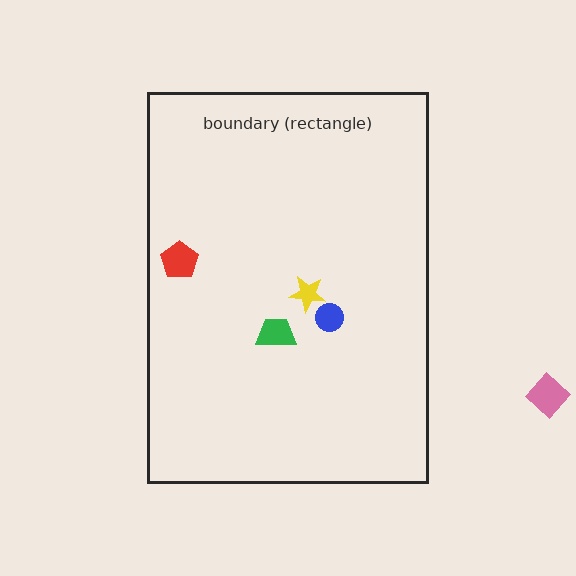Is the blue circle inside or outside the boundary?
Inside.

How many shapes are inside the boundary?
4 inside, 1 outside.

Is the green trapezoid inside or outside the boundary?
Inside.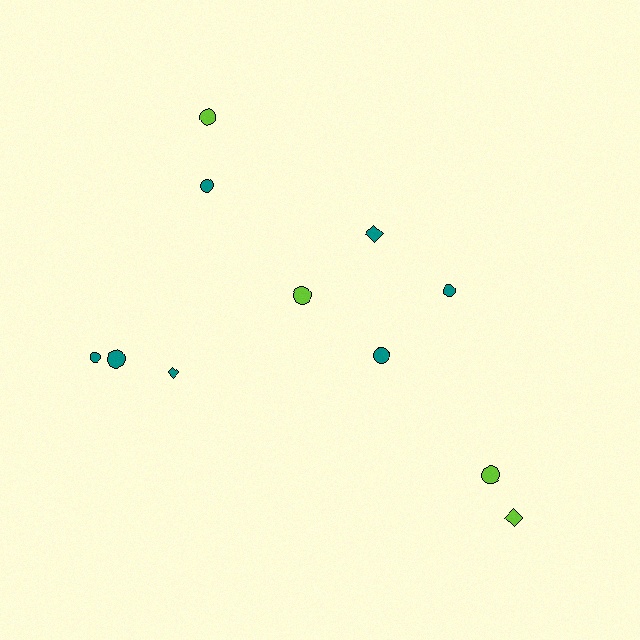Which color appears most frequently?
Teal, with 7 objects.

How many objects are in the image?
There are 11 objects.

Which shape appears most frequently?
Circle, with 8 objects.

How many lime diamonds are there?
There is 1 lime diamond.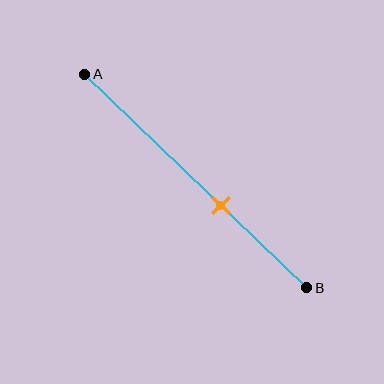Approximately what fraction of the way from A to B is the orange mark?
The orange mark is approximately 60% of the way from A to B.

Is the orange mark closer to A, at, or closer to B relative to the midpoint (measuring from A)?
The orange mark is closer to point B than the midpoint of segment AB.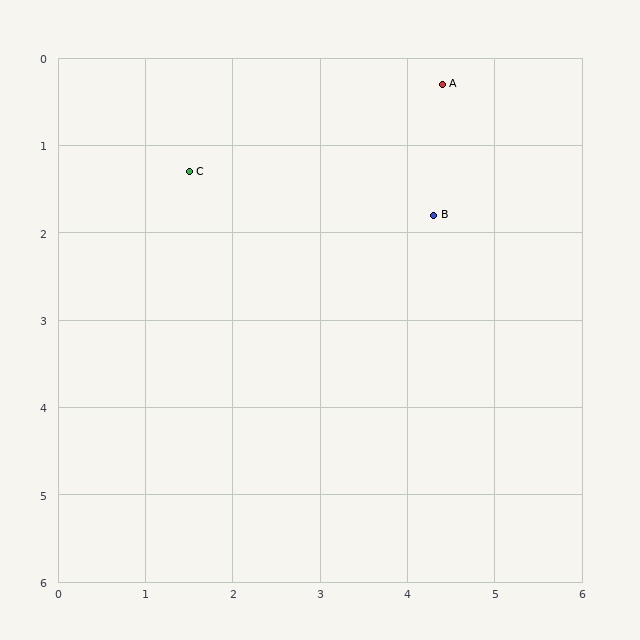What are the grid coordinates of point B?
Point B is at approximately (4.3, 1.8).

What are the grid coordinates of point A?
Point A is at approximately (4.4, 0.3).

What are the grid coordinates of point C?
Point C is at approximately (1.5, 1.3).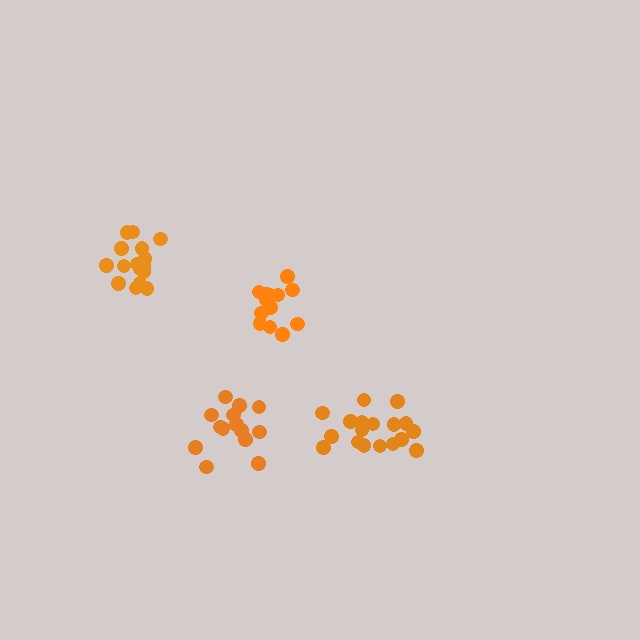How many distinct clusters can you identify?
There are 4 distinct clusters.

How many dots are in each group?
Group 1: 18 dots, Group 2: 18 dots, Group 3: 14 dots, Group 4: 13 dots (63 total).